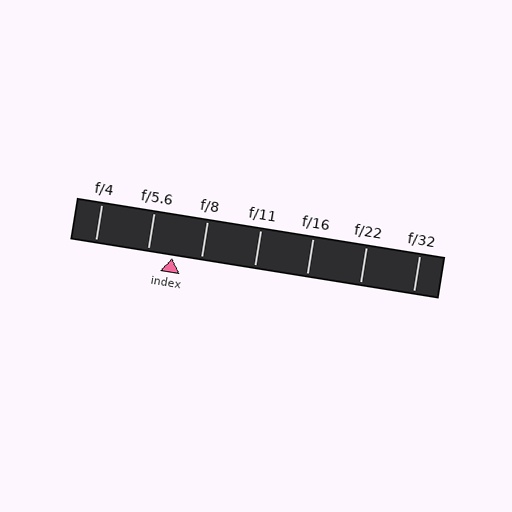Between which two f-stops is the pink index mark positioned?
The index mark is between f/5.6 and f/8.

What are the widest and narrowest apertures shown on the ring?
The widest aperture shown is f/4 and the narrowest is f/32.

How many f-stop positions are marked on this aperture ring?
There are 7 f-stop positions marked.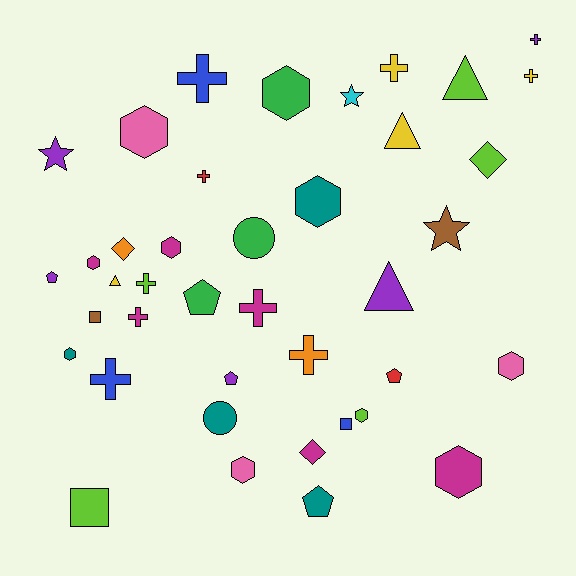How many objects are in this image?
There are 40 objects.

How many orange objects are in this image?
There are 2 orange objects.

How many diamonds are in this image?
There are 3 diamonds.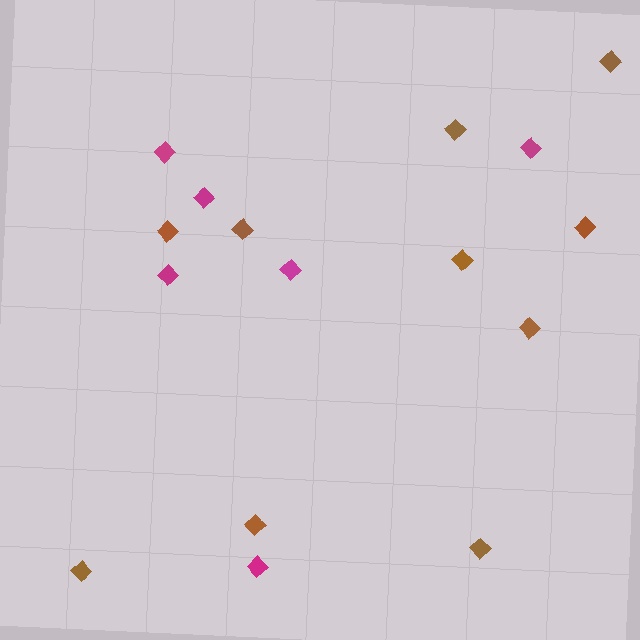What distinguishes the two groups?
There are 2 groups: one group of brown diamonds (10) and one group of magenta diamonds (6).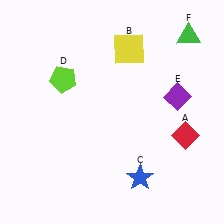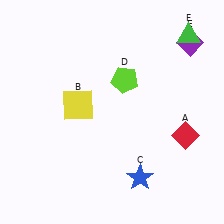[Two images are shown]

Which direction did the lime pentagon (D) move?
The lime pentagon (D) moved right.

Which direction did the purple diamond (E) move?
The purple diamond (E) moved up.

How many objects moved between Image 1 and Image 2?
3 objects moved between the two images.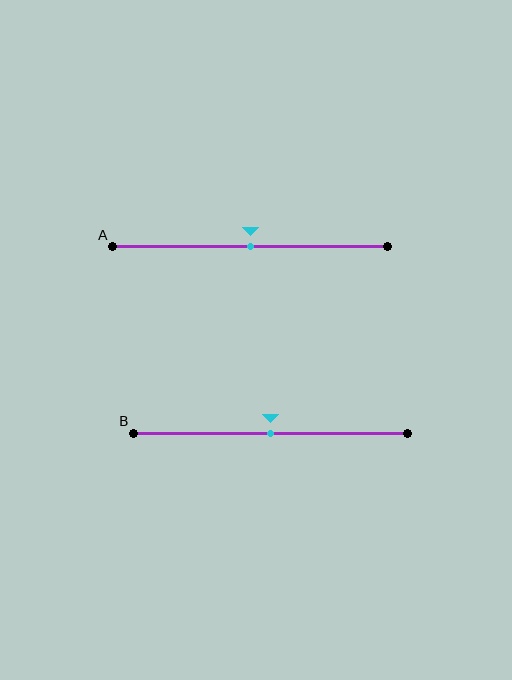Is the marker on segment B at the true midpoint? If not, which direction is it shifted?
Yes, the marker on segment B is at the true midpoint.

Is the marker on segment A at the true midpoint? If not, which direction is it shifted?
Yes, the marker on segment A is at the true midpoint.